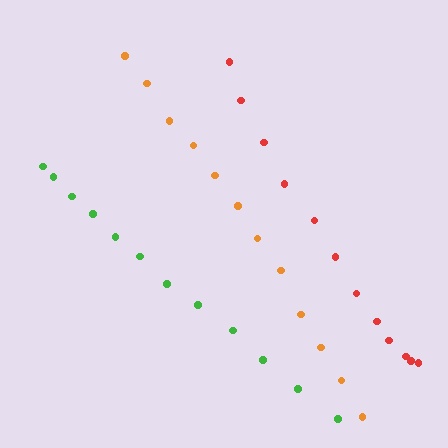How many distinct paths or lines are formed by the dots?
There are 3 distinct paths.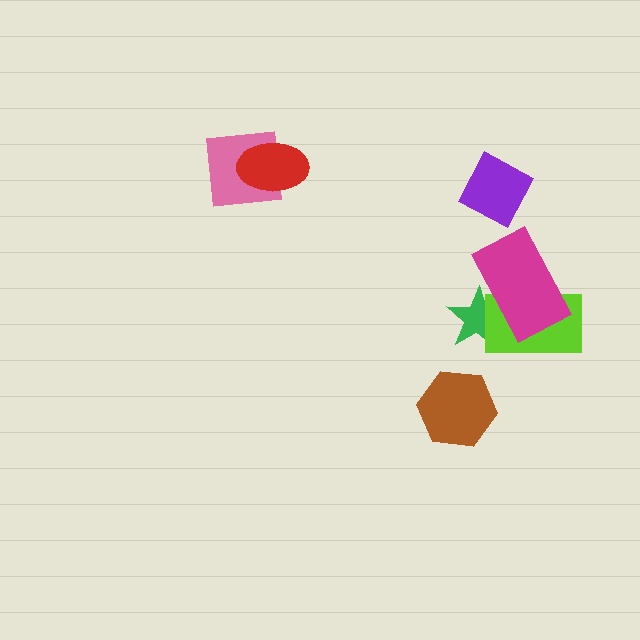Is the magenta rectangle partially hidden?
No, no other shape covers it.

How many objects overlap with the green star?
2 objects overlap with the green star.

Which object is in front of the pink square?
The red ellipse is in front of the pink square.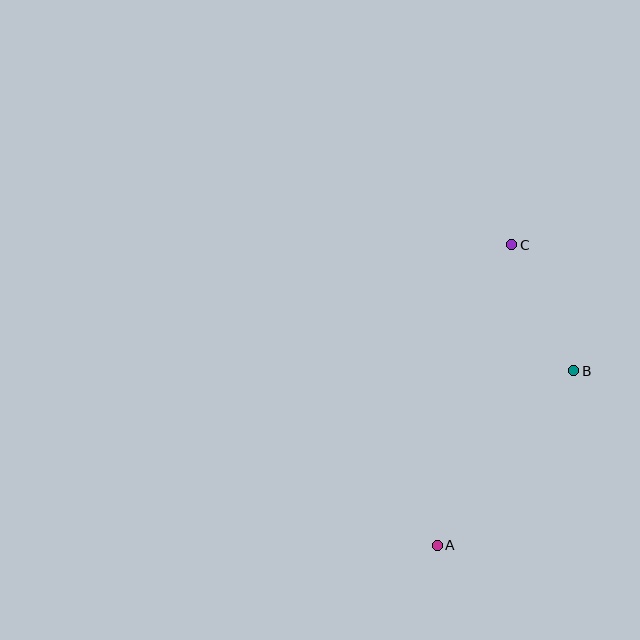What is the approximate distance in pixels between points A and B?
The distance between A and B is approximately 221 pixels.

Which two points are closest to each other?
Points B and C are closest to each other.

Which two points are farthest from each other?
Points A and C are farthest from each other.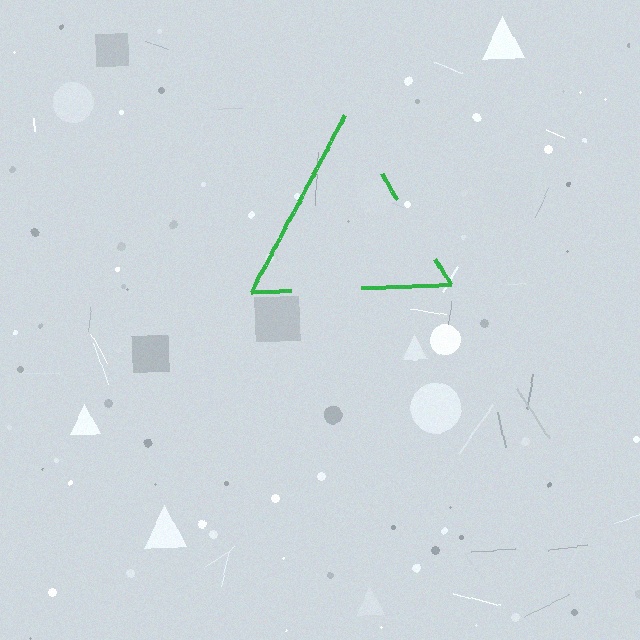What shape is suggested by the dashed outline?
The dashed outline suggests a triangle.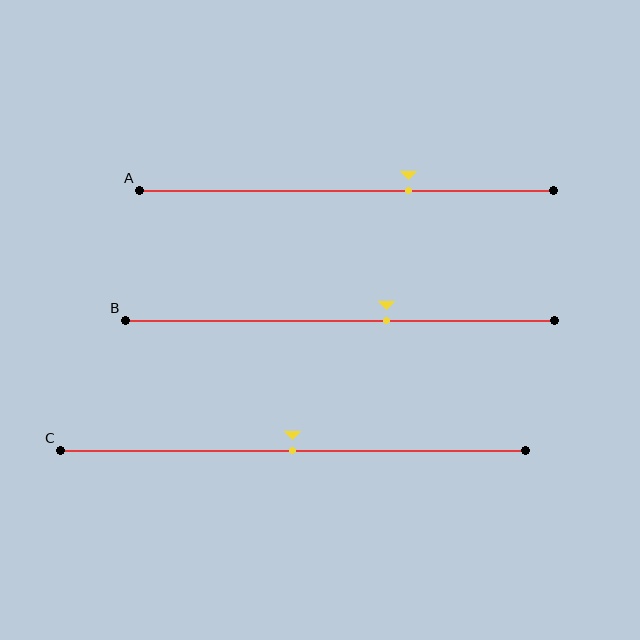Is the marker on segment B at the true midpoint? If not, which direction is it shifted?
No, the marker on segment B is shifted to the right by about 11% of the segment length.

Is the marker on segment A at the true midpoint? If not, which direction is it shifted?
No, the marker on segment A is shifted to the right by about 15% of the segment length.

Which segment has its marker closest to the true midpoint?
Segment C has its marker closest to the true midpoint.